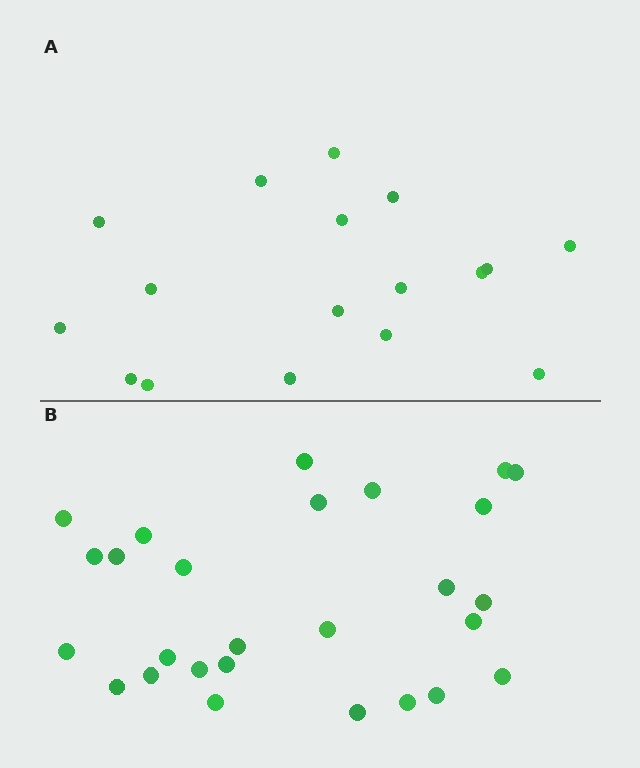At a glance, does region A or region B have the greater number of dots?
Region B (the bottom region) has more dots.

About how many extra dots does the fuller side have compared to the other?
Region B has roughly 10 or so more dots than region A.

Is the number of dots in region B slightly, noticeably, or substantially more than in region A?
Region B has substantially more. The ratio is roughly 1.6 to 1.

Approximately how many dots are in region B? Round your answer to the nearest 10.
About 30 dots. (The exact count is 27, which rounds to 30.)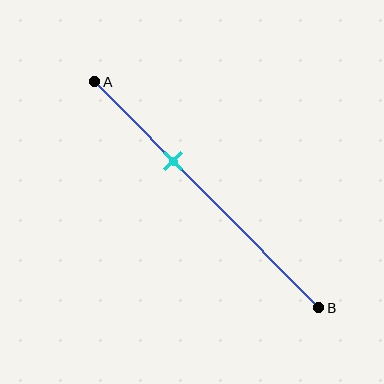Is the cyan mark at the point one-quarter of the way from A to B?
No, the mark is at about 35% from A, not at the 25% one-quarter point.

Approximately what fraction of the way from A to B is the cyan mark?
The cyan mark is approximately 35% of the way from A to B.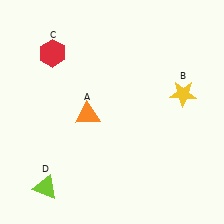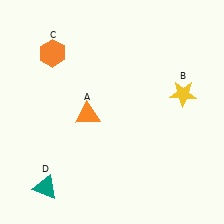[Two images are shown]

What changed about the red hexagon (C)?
In Image 1, C is red. In Image 2, it changed to orange.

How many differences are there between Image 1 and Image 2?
There are 2 differences between the two images.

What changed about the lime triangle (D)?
In Image 1, D is lime. In Image 2, it changed to teal.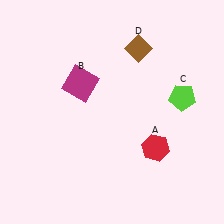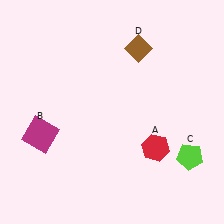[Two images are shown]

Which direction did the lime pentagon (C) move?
The lime pentagon (C) moved down.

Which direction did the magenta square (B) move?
The magenta square (B) moved down.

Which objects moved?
The objects that moved are: the magenta square (B), the lime pentagon (C).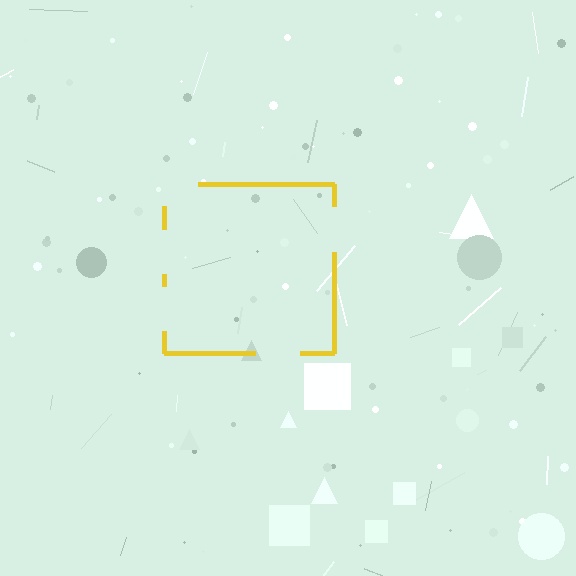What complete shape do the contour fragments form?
The contour fragments form a square.